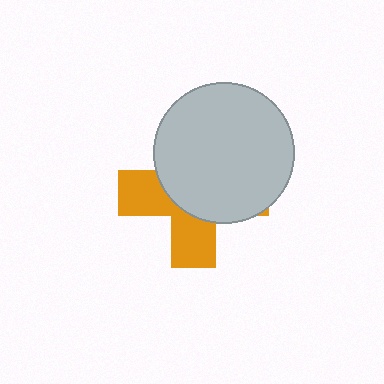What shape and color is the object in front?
The object in front is a light gray circle.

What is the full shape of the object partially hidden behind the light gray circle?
The partially hidden object is an orange cross.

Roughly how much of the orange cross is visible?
A small part of it is visible (roughly 39%).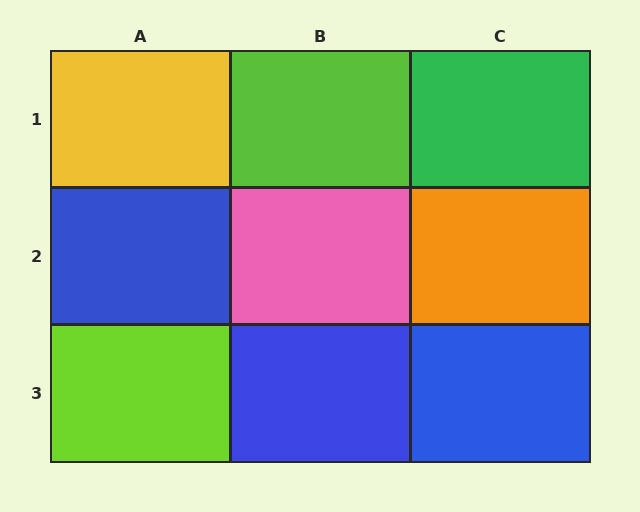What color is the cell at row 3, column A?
Lime.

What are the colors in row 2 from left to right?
Blue, pink, orange.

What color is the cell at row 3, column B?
Blue.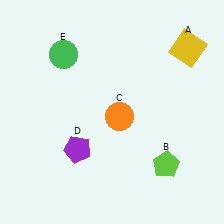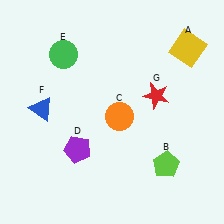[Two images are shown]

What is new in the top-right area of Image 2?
A red star (G) was added in the top-right area of Image 2.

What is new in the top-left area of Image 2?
A blue triangle (F) was added in the top-left area of Image 2.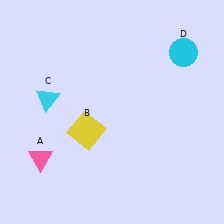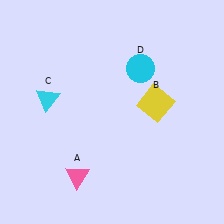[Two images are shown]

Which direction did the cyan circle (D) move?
The cyan circle (D) moved left.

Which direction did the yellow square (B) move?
The yellow square (B) moved right.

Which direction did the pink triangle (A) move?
The pink triangle (A) moved right.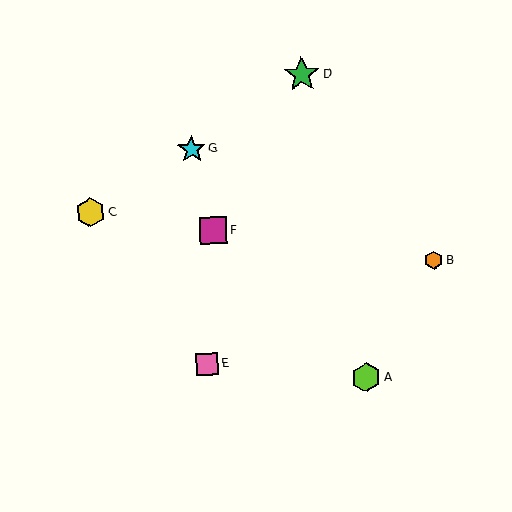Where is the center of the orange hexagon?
The center of the orange hexagon is at (434, 261).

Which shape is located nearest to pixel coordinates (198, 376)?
The pink square (labeled E) at (207, 364) is nearest to that location.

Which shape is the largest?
The green star (labeled D) is the largest.